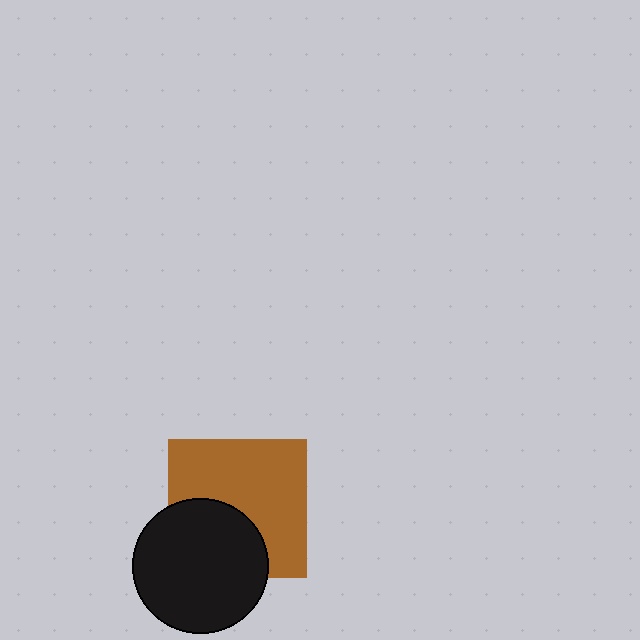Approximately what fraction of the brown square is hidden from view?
Roughly 36% of the brown square is hidden behind the black circle.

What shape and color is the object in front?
The object in front is a black circle.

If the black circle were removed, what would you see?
You would see the complete brown square.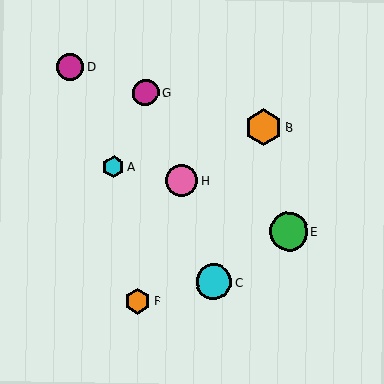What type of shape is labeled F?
Shape F is an orange hexagon.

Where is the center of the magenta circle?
The center of the magenta circle is at (146, 93).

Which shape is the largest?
The green circle (labeled E) is the largest.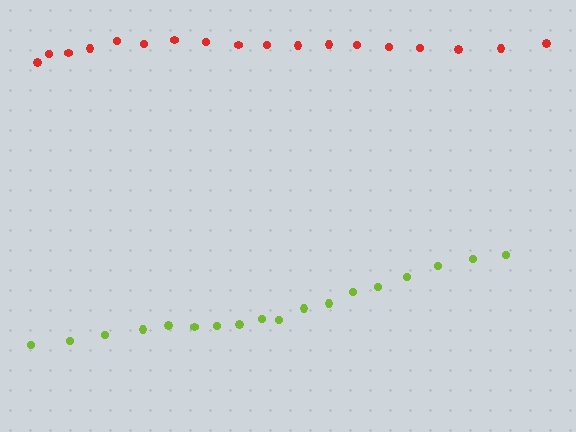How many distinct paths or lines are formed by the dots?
There are 2 distinct paths.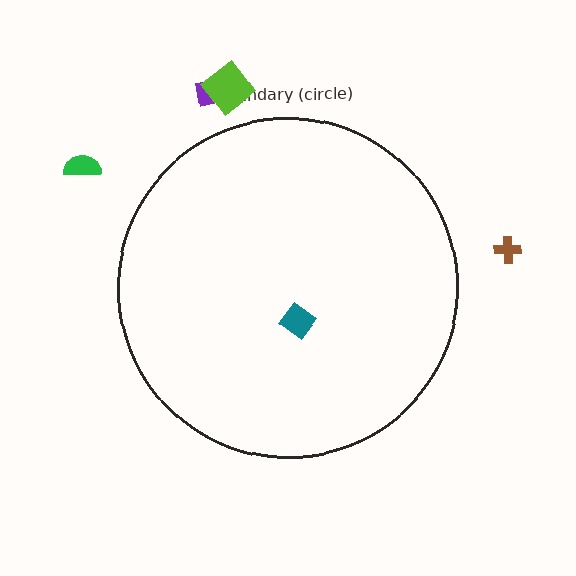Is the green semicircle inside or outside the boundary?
Outside.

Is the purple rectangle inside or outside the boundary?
Outside.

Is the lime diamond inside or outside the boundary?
Outside.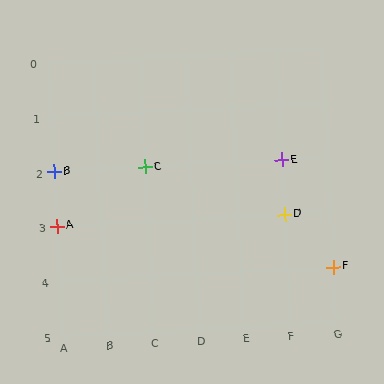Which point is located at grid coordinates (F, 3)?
Point D is at (F, 3).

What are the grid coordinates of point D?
Point D is at grid coordinates (F, 3).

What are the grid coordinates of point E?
Point E is at grid coordinates (F, 2).